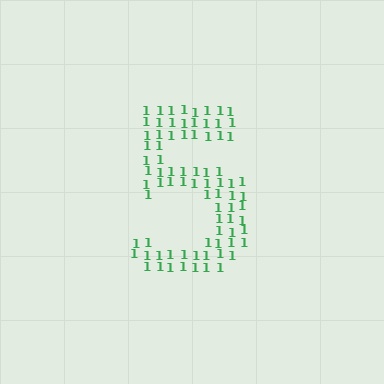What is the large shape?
The large shape is the digit 5.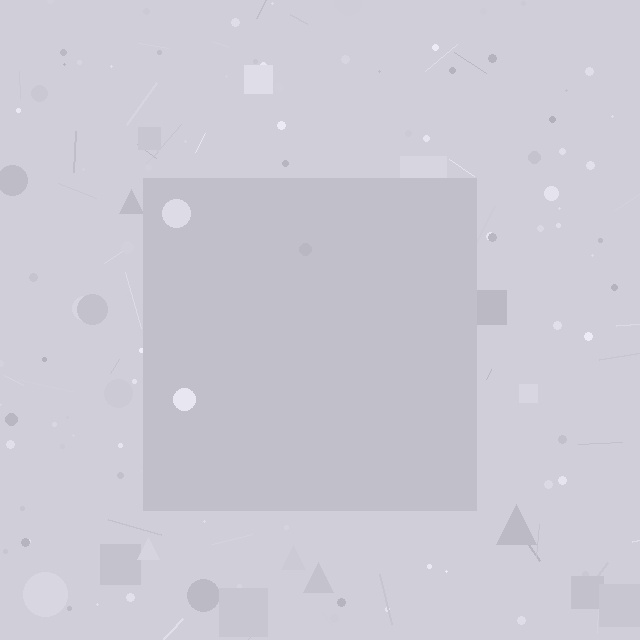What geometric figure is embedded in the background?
A square is embedded in the background.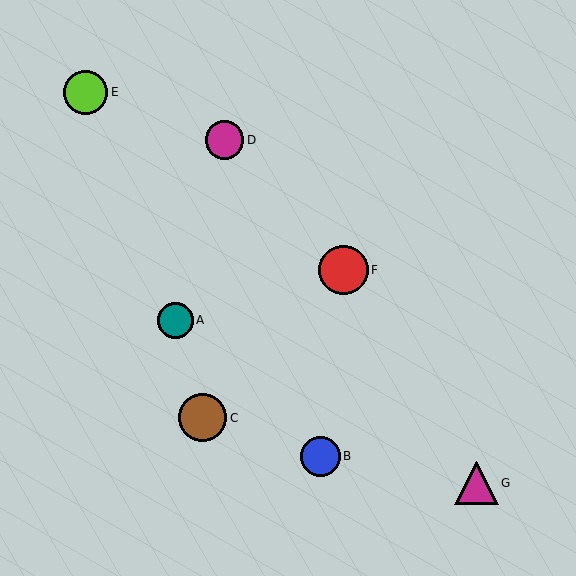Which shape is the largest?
The red circle (labeled F) is the largest.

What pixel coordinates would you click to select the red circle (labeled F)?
Click at (344, 270) to select the red circle F.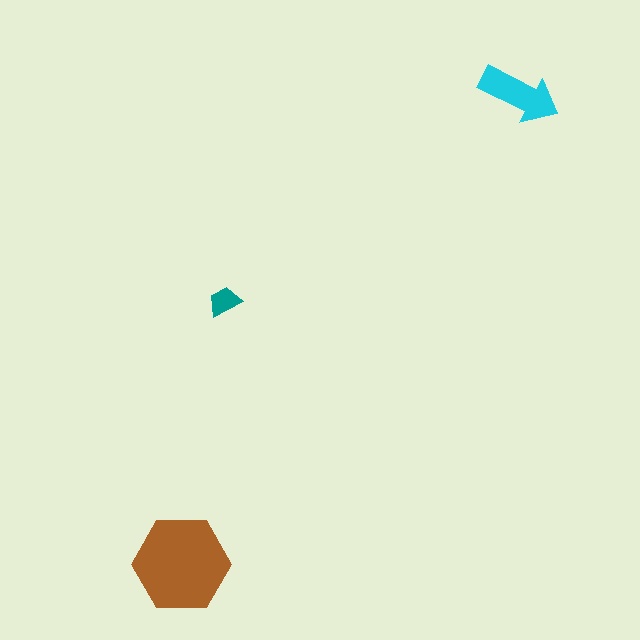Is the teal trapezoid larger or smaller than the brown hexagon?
Smaller.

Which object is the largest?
The brown hexagon.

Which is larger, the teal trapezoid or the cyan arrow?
The cyan arrow.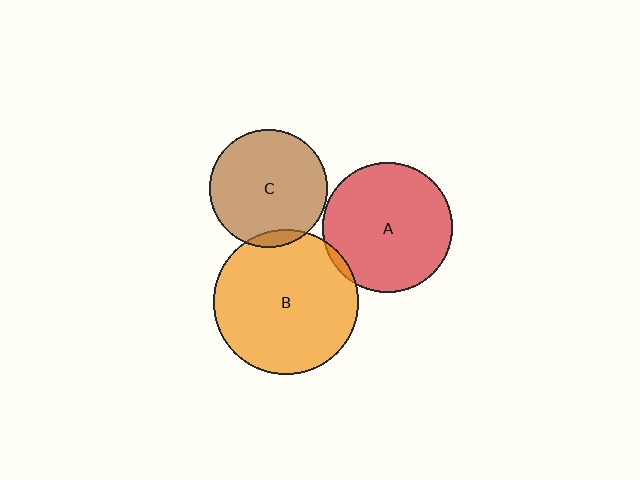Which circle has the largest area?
Circle B (orange).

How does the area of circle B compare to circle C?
Approximately 1.5 times.